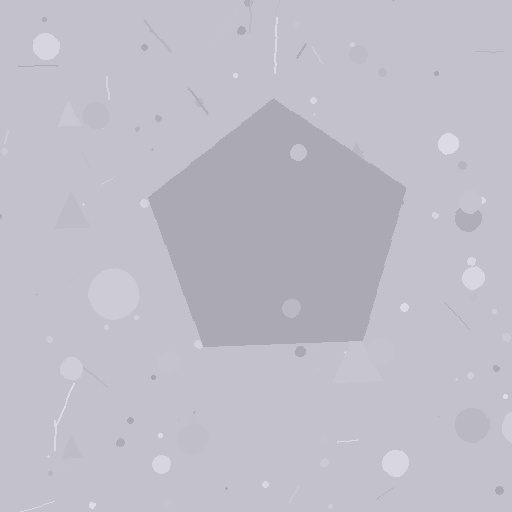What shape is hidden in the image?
A pentagon is hidden in the image.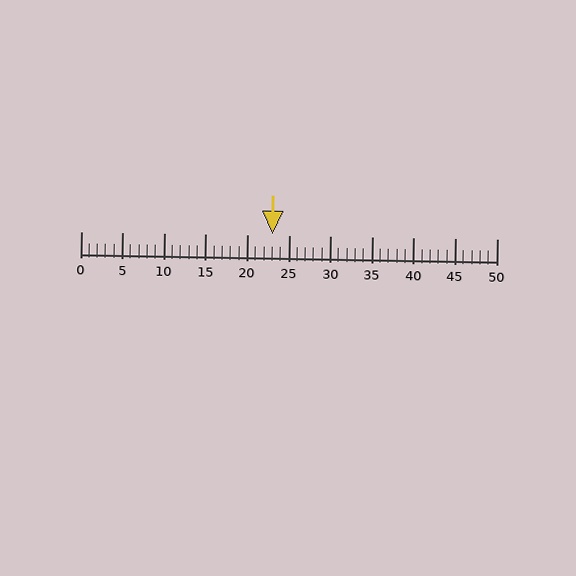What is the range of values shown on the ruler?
The ruler shows values from 0 to 50.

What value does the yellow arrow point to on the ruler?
The yellow arrow points to approximately 23.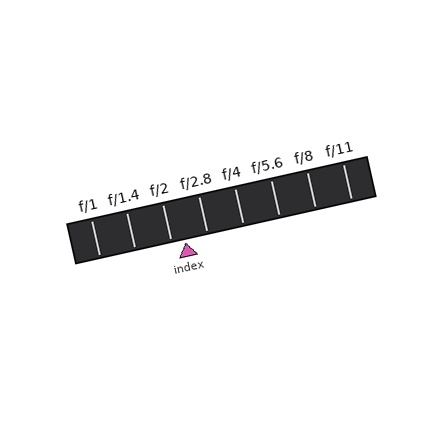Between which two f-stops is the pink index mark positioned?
The index mark is between f/2 and f/2.8.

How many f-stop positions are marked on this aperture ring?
There are 8 f-stop positions marked.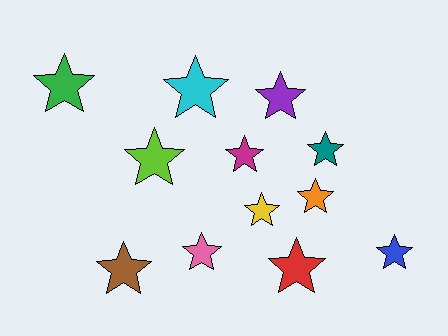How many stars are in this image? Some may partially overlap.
There are 12 stars.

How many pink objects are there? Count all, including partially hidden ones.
There is 1 pink object.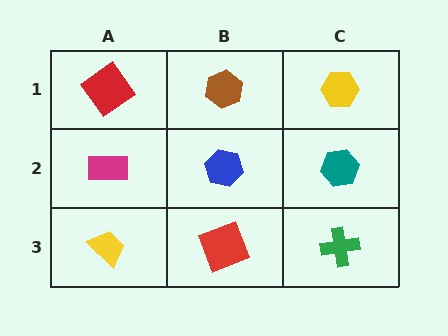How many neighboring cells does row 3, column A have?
2.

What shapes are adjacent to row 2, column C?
A yellow hexagon (row 1, column C), a green cross (row 3, column C), a blue hexagon (row 2, column B).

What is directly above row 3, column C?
A teal hexagon.